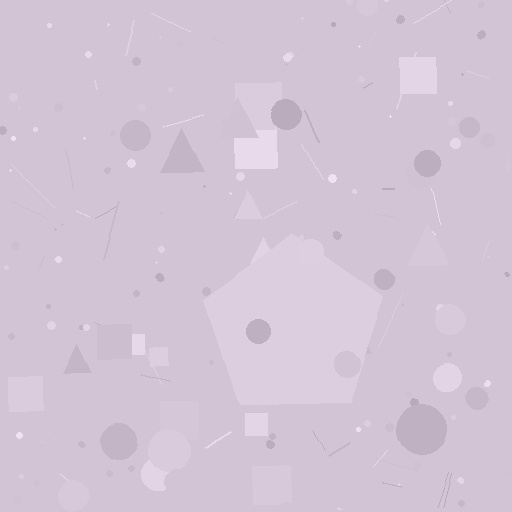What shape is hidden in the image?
A pentagon is hidden in the image.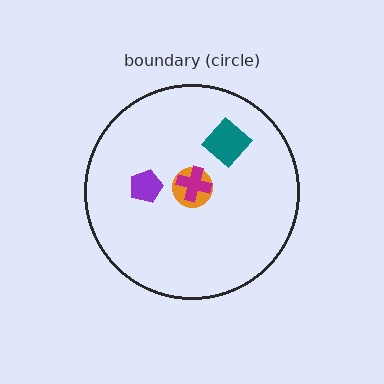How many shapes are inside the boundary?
4 inside, 0 outside.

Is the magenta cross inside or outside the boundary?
Inside.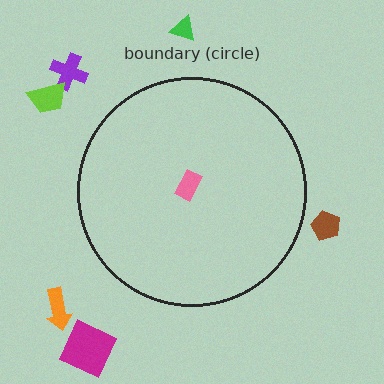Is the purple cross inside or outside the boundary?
Outside.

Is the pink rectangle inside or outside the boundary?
Inside.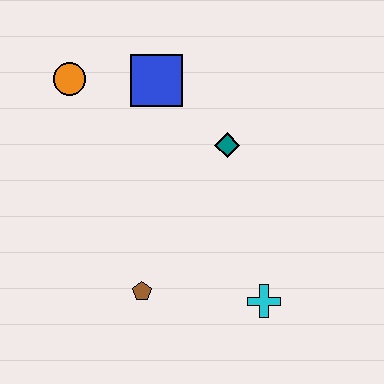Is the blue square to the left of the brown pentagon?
No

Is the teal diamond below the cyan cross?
No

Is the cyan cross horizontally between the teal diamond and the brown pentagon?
No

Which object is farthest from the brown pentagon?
The orange circle is farthest from the brown pentagon.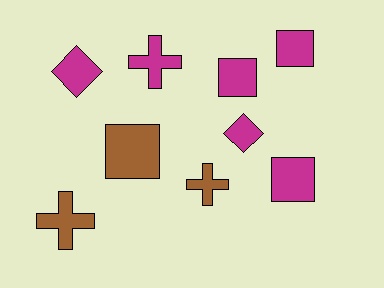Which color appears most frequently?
Magenta, with 6 objects.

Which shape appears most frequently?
Square, with 4 objects.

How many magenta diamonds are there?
There are 2 magenta diamonds.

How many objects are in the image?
There are 9 objects.